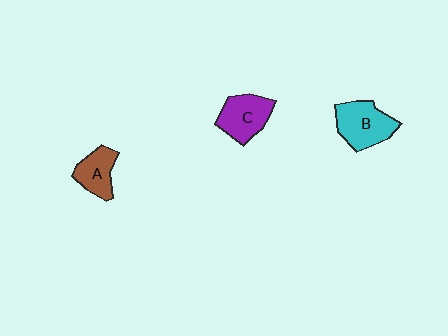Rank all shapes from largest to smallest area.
From largest to smallest: B (cyan), C (purple), A (brown).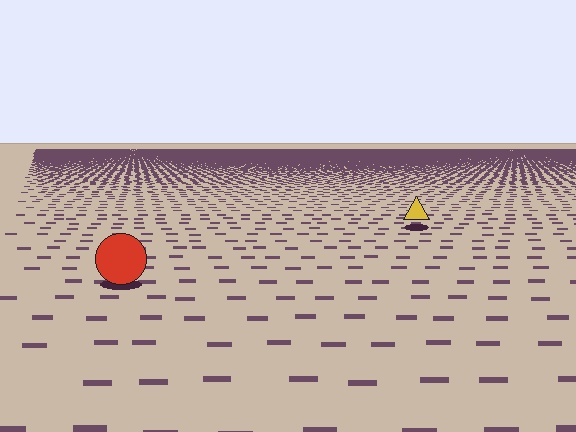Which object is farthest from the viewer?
The yellow triangle is farthest from the viewer. It appears smaller and the ground texture around it is denser.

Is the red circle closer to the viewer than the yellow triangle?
Yes. The red circle is closer — you can tell from the texture gradient: the ground texture is coarser near it.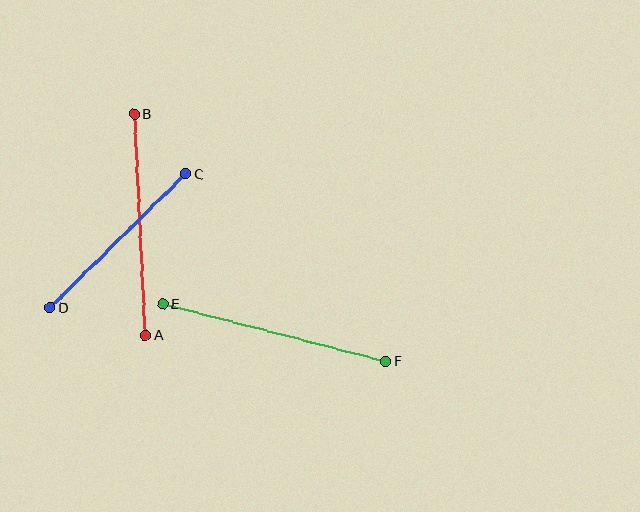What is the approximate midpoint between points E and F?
The midpoint is at approximately (274, 333) pixels.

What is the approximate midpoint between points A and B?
The midpoint is at approximately (140, 225) pixels.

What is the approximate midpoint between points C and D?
The midpoint is at approximately (118, 241) pixels.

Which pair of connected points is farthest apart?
Points E and F are farthest apart.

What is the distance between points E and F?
The distance is approximately 230 pixels.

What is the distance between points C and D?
The distance is approximately 191 pixels.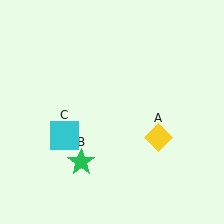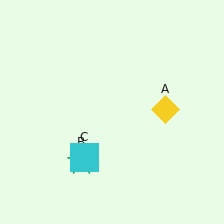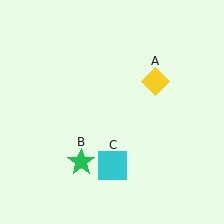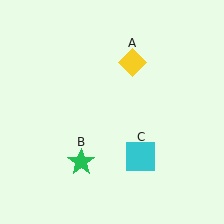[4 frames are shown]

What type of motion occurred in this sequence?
The yellow diamond (object A), cyan square (object C) rotated counterclockwise around the center of the scene.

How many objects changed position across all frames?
2 objects changed position: yellow diamond (object A), cyan square (object C).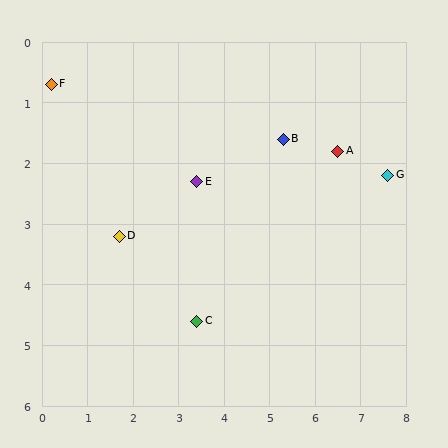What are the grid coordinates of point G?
Point G is at approximately (7.6, 2.2).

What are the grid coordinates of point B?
Point B is at approximately (5.3, 1.6).